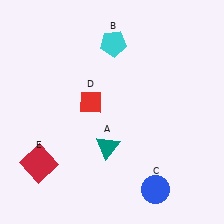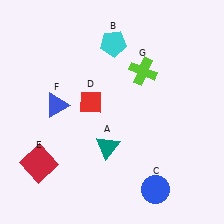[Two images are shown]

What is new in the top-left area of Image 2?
A blue triangle (F) was added in the top-left area of Image 2.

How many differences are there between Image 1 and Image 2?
There are 2 differences between the two images.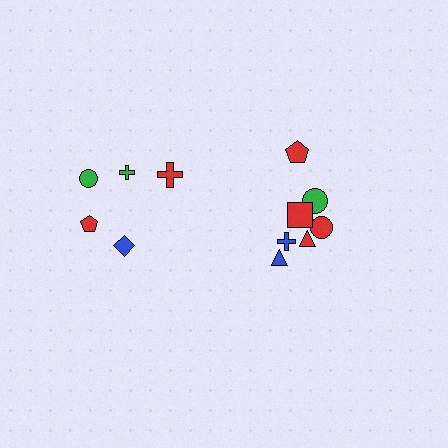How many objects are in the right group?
There are 8 objects.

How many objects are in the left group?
There are 5 objects.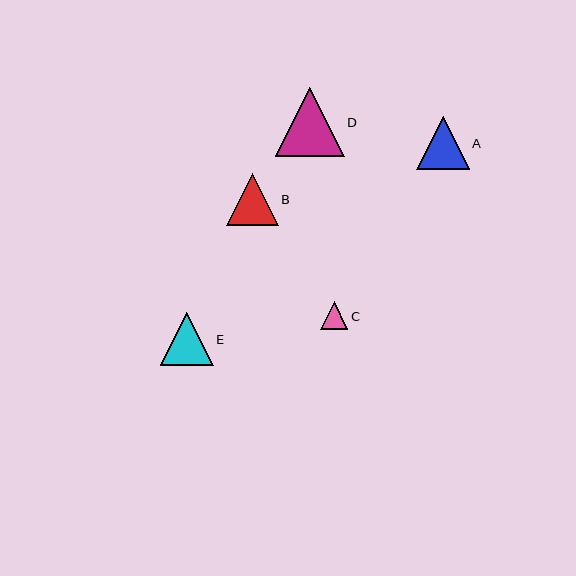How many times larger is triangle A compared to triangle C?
Triangle A is approximately 1.9 times the size of triangle C.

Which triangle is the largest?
Triangle D is the largest with a size of approximately 69 pixels.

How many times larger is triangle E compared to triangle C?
Triangle E is approximately 1.9 times the size of triangle C.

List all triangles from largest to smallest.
From largest to smallest: D, A, E, B, C.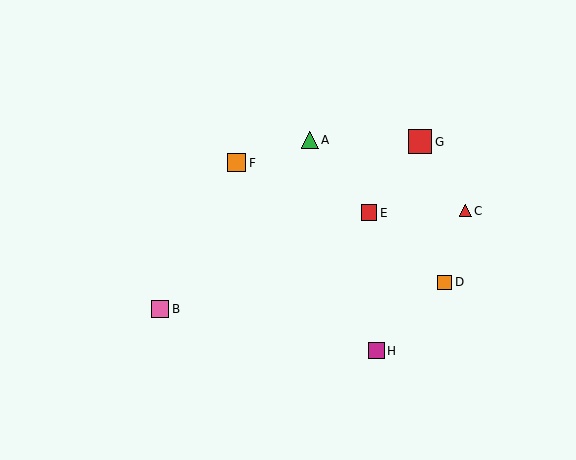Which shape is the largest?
The red square (labeled G) is the largest.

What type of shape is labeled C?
Shape C is a red triangle.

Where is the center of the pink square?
The center of the pink square is at (160, 309).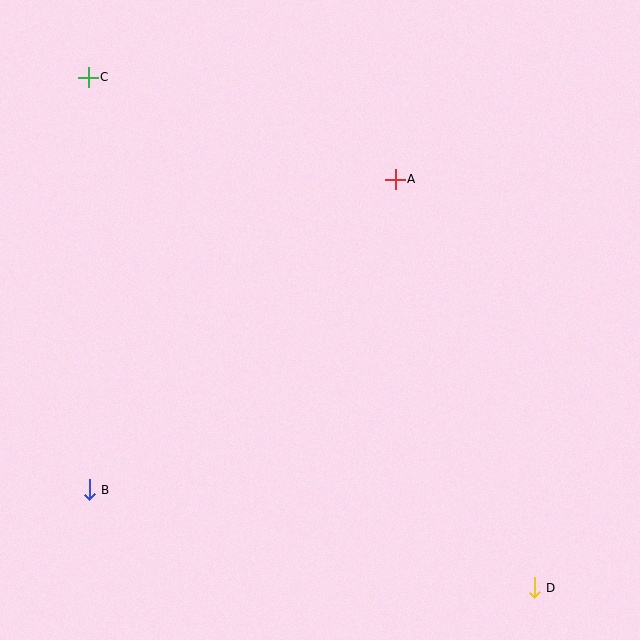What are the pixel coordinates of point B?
Point B is at (89, 490).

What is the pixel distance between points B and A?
The distance between B and A is 436 pixels.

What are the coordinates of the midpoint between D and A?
The midpoint between D and A is at (465, 383).